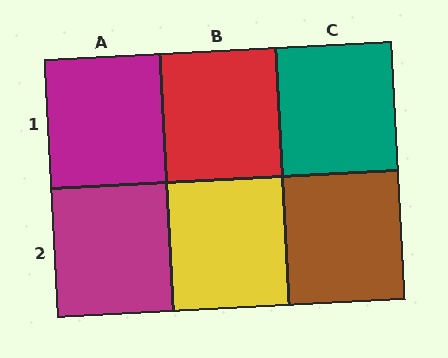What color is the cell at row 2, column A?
Magenta.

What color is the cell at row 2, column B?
Yellow.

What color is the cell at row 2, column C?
Brown.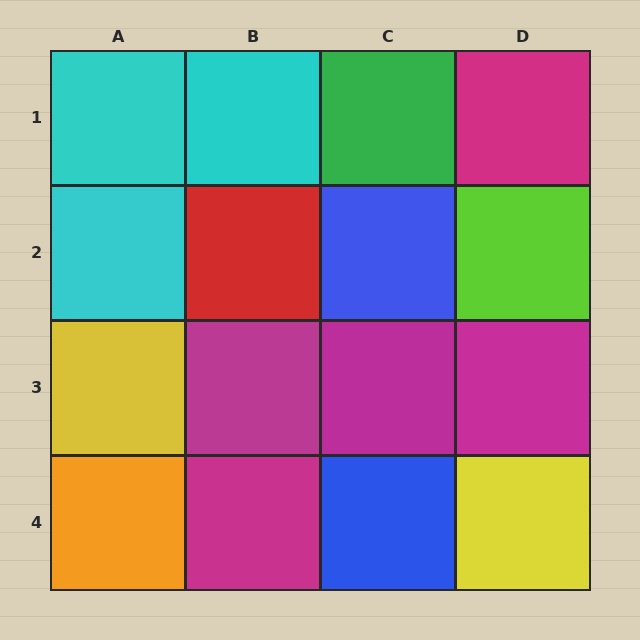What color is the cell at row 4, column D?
Yellow.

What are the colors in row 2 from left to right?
Cyan, red, blue, lime.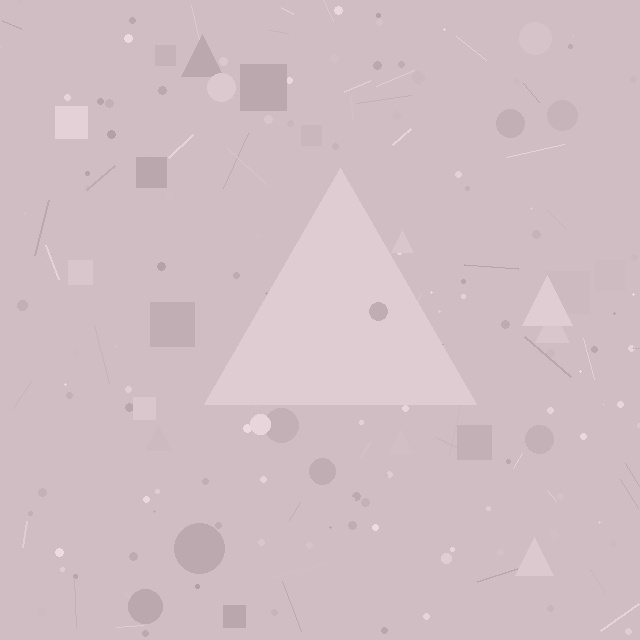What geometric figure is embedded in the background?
A triangle is embedded in the background.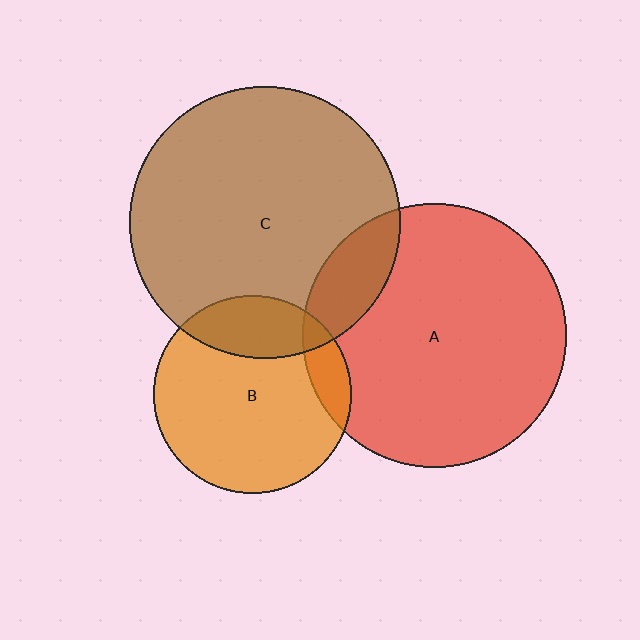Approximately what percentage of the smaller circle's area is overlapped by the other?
Approximately 20%.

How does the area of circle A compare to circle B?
Approximately 1.8 times.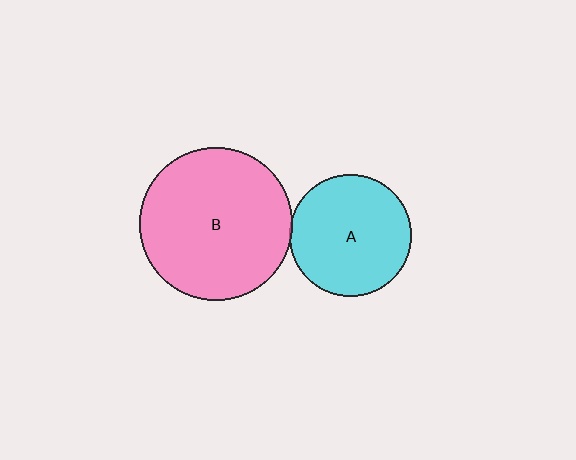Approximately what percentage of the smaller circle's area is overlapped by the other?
Approximately 5%.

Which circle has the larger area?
Circle B (pink).